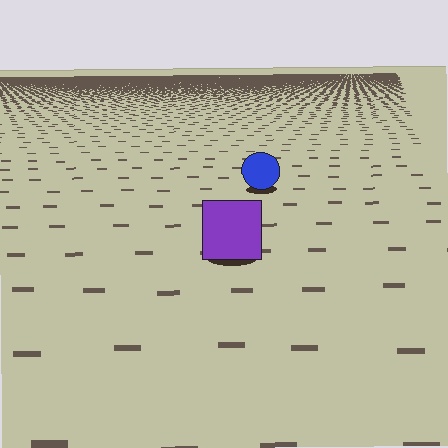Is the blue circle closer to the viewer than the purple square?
No. The purple square is closer — you can tell from the texture gradient: the ground texture is coarser near it.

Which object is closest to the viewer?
The purple square is closest. The texture marks near it are larger and more spread out.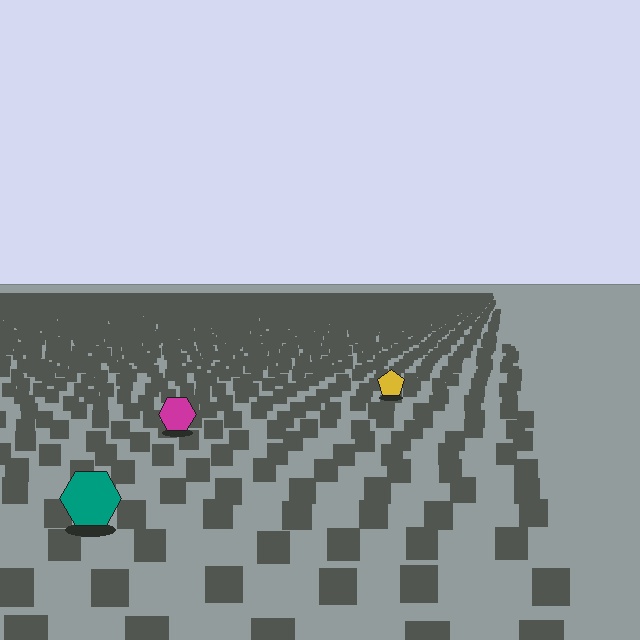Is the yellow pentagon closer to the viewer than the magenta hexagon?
No. The magenta hexagon is closer — you can tell from the texture gradient: the ground texture is coarser near it.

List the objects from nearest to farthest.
From nearest to farthest: the teal hexagon, the magenta hexagon, the yellow pentagon.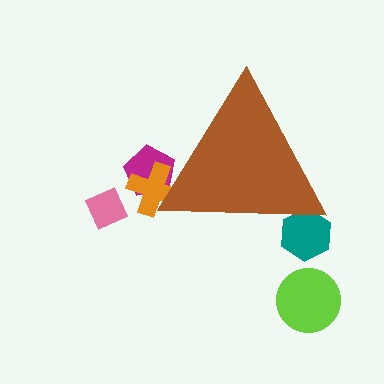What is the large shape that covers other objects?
A brown triangle.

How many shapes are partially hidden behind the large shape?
3 shapes are partially hidden.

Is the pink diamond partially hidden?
No, the pink diamond is fully visible.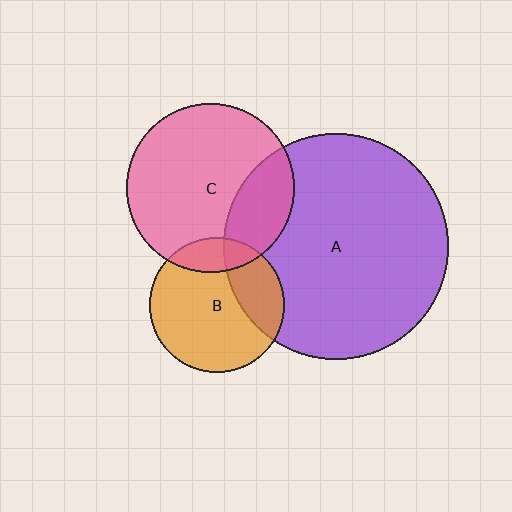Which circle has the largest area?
Circle A (purple).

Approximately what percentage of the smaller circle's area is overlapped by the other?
Approximately 25%.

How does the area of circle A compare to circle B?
Approximately 2.8 times.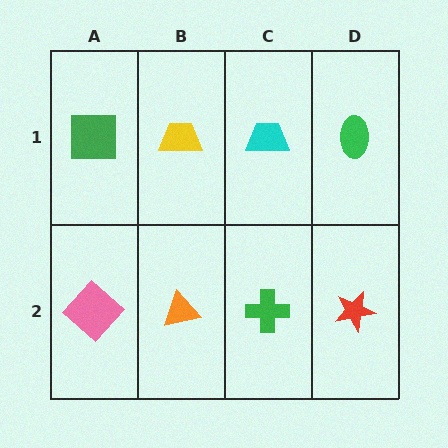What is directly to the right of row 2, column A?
An orange triangle.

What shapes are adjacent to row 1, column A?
A pink diamond (row 2, column A), a yellow trapezoid (row 1, column B).